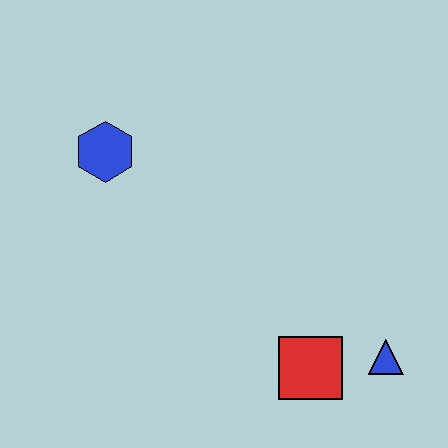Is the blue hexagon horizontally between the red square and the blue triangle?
No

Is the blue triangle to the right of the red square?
Yes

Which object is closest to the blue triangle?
The red square is closest to the blue triangle.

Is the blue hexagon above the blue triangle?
Yes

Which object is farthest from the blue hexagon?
The blue triangle is farthest from the blue hexagon.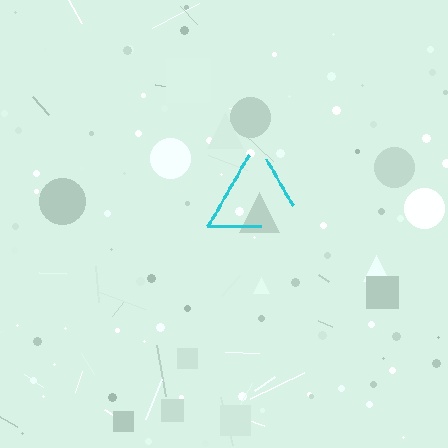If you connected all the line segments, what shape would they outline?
They would outline a triangle.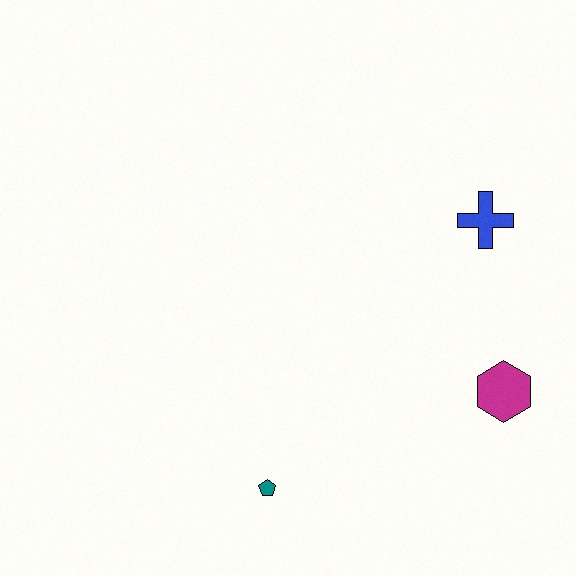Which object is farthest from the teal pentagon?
The blue cross is farthest from the teal pentagon.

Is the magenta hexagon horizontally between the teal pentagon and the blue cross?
No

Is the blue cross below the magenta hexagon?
No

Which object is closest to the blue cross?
The magenta hexagon is closest to the blue cross.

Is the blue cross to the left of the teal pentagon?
No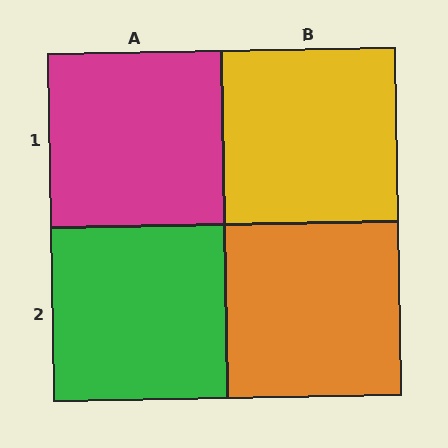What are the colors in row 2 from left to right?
Green, orange.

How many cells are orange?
1 cell is orange.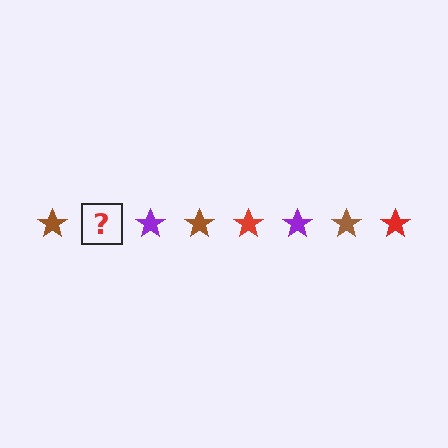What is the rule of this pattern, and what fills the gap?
The rule is that the pattern cycles through brown, red, purple stars. The gap should be filled with a red star.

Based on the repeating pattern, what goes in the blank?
The blank should be a red star.